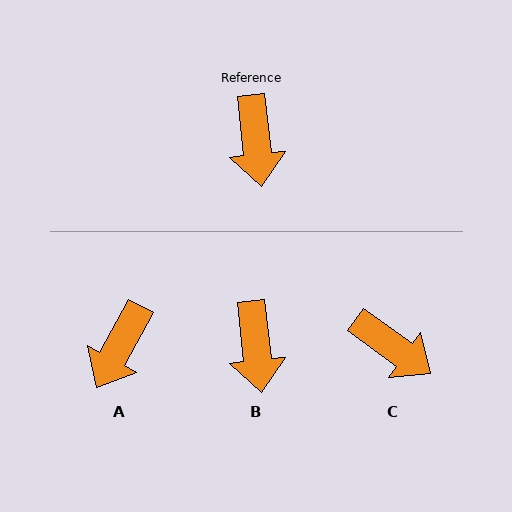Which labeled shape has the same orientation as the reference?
B.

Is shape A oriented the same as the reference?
No, it is off by about 35 degrees.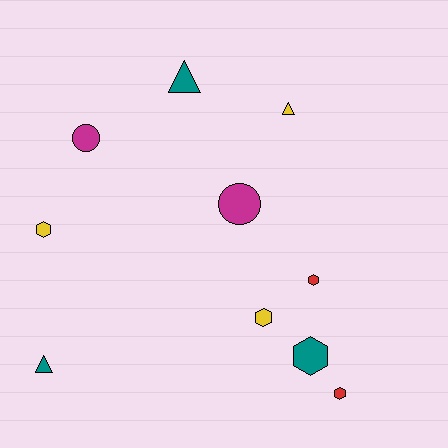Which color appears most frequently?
Teal, with 3 objects.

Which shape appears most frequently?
Hexagon, with 5 objects.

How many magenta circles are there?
There are 2 magenta circles.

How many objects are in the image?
There are 10 objects.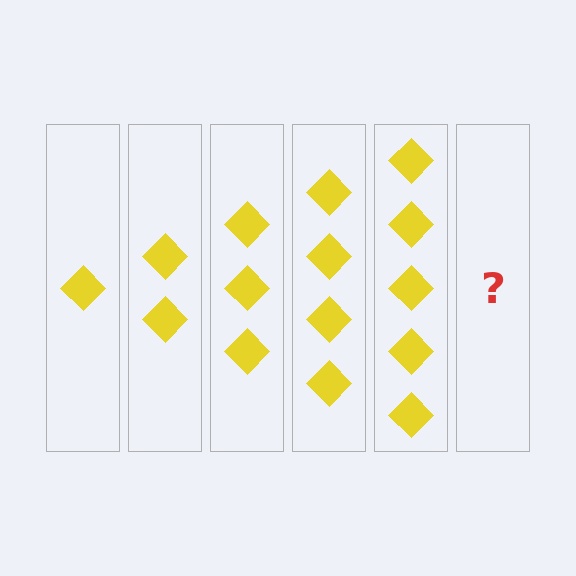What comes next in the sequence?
The next element should be 6 diamonds.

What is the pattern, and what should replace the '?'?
The pattern is that each step adds one more diamond. The '?' should be 6 diamonds.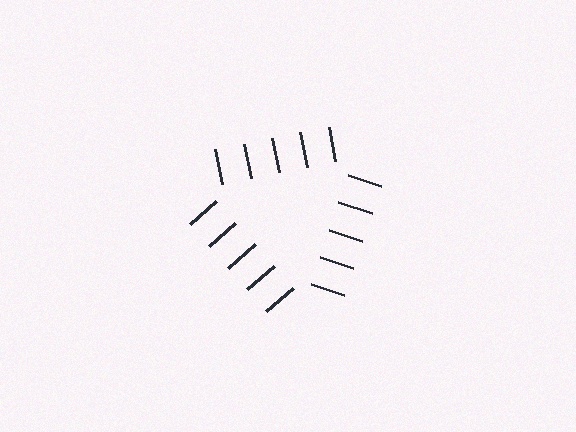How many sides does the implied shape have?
3 sides — the line-ends trace a triangle.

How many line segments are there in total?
15 — 5 along each of the 3 edges.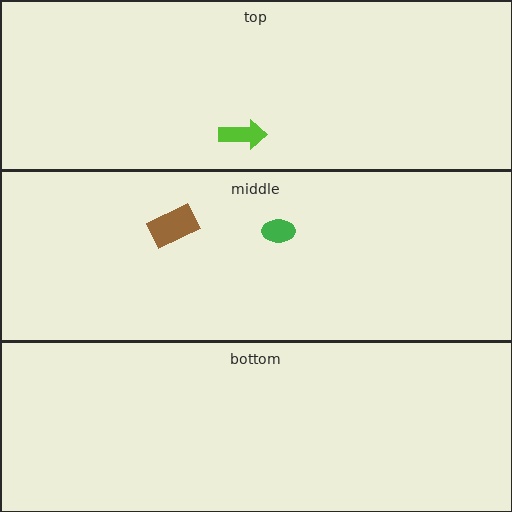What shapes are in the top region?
The lime arrow.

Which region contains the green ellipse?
The middle region.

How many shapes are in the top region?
1.